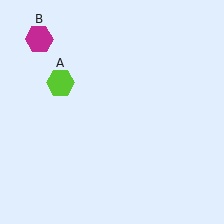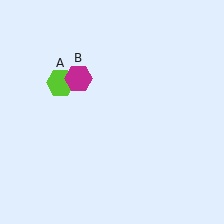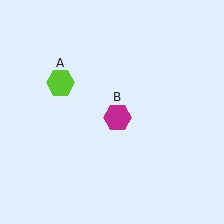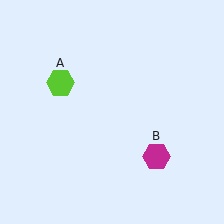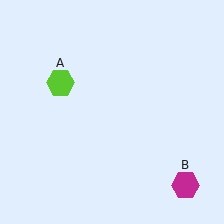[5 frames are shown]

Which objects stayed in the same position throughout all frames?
Lime hexagon (object A) remained stationary.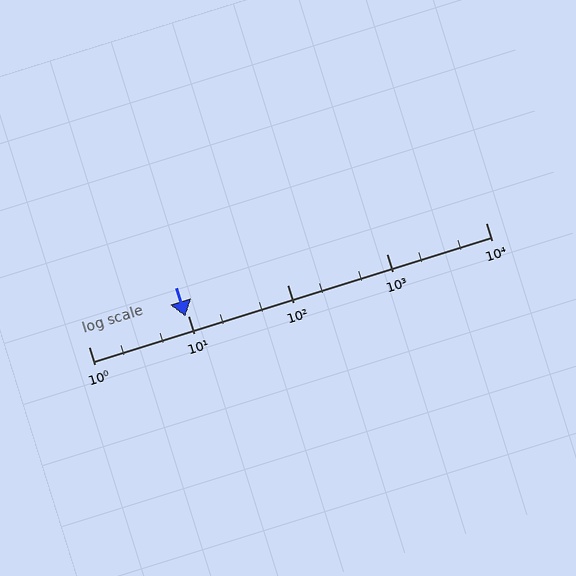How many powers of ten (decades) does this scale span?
The scale spans 4 decades, from 1 to 10000.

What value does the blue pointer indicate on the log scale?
The pointer indicates approximately 9.5.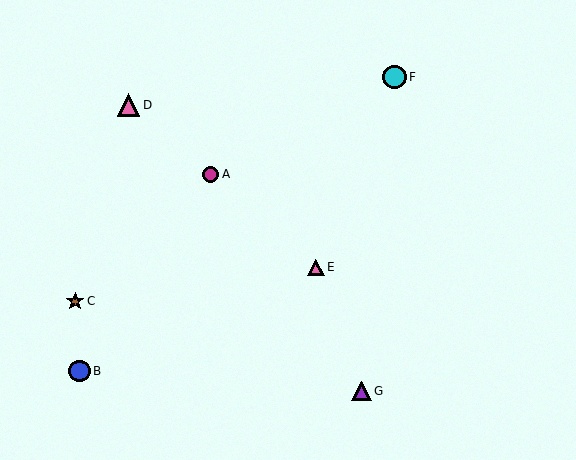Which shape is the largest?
The cyan circle (labeled F) is the largest.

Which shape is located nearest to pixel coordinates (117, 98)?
The pink triangle (labeled D) at (129, 105) is nearest to that location.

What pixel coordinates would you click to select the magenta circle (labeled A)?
Click at (210, 174) to select the magenta circle A.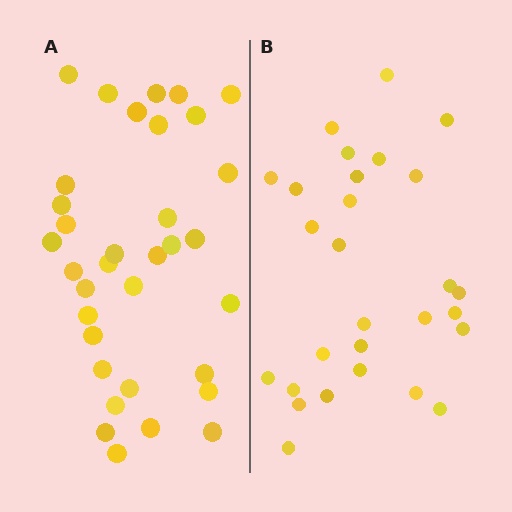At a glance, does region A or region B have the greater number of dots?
Region A (the left region) has more dots.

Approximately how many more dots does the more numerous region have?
Region A has about 6 more dots than region B.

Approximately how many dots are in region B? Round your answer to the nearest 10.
About 30 dots. (The exact count is 28, which rounds to 30.)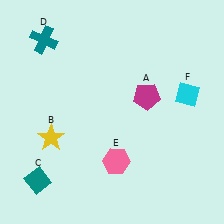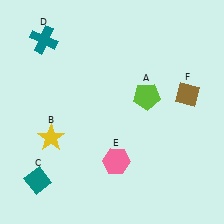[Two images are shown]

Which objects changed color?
A changed from magenta to lime. F changed from cyan to brown.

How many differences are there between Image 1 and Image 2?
There are 2 differences between the two images.